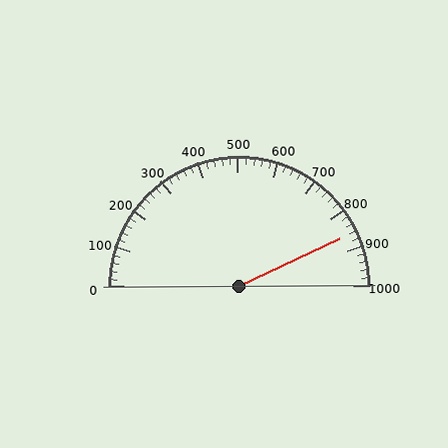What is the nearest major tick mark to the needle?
The nearest major tick mark is 900.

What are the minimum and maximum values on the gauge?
The gauge ranges from 0 to 1000.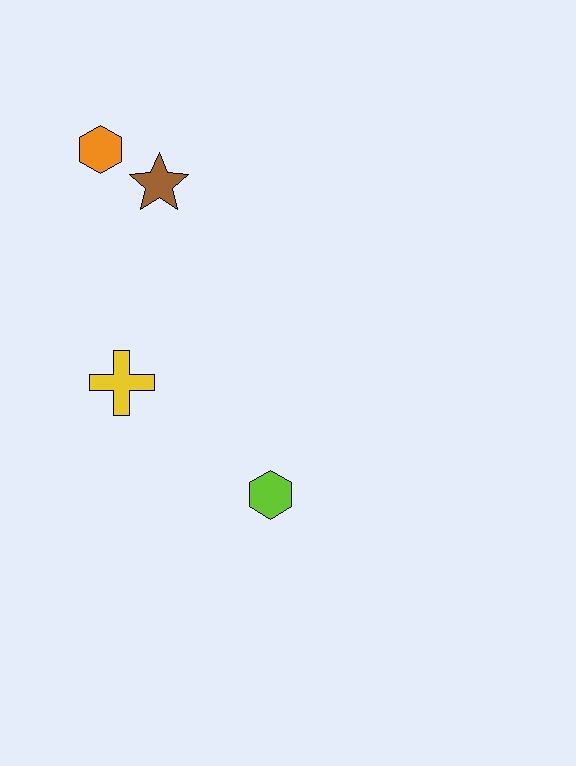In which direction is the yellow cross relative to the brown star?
The yellow cross is below the brown star.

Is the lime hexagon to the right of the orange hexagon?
Yes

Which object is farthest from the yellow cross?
The orange hexagon is farthest from the yellow cross.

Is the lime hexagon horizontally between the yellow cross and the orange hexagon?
No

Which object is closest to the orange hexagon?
The brown star is closest to the orange hexagon.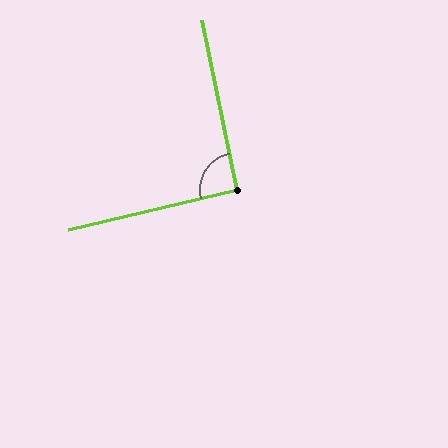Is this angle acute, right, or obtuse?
It is approximately a right angle.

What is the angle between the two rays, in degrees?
Approximately 92 degrees.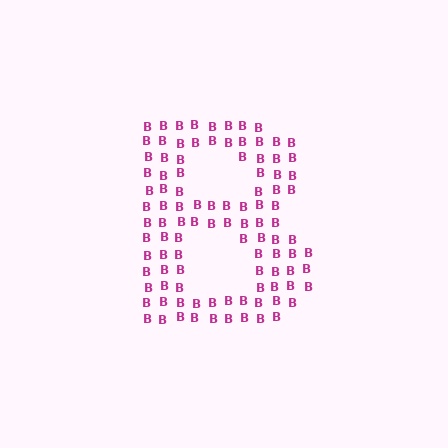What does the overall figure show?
The overall figure shows the letter B.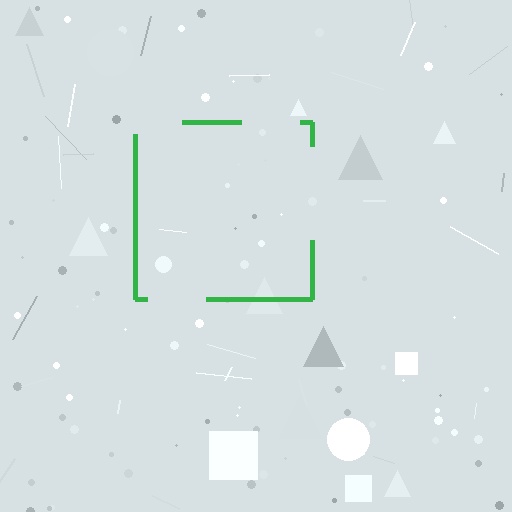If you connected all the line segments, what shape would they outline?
They would outline a square.